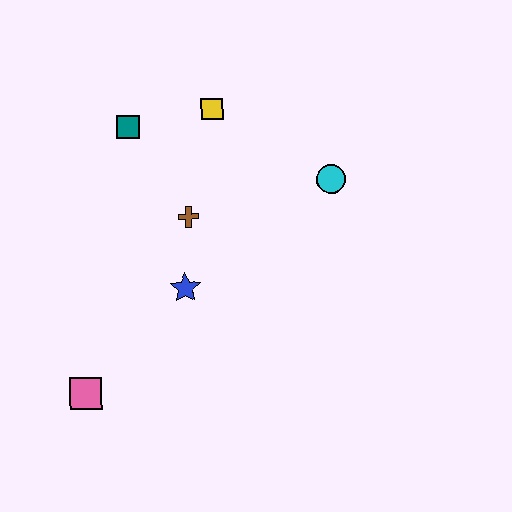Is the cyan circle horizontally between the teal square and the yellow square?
No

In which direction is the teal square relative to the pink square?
The teal square is above the pink square.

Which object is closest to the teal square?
The yellow square is closest to the teal square.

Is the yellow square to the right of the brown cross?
Yes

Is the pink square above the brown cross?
No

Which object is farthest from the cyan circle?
The pink square is farthest from the cyan circle.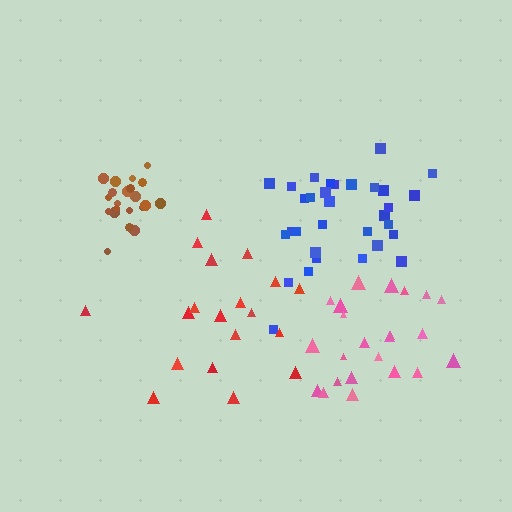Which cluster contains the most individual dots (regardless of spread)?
Blue (32).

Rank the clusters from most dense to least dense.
brown, blue, pink, red.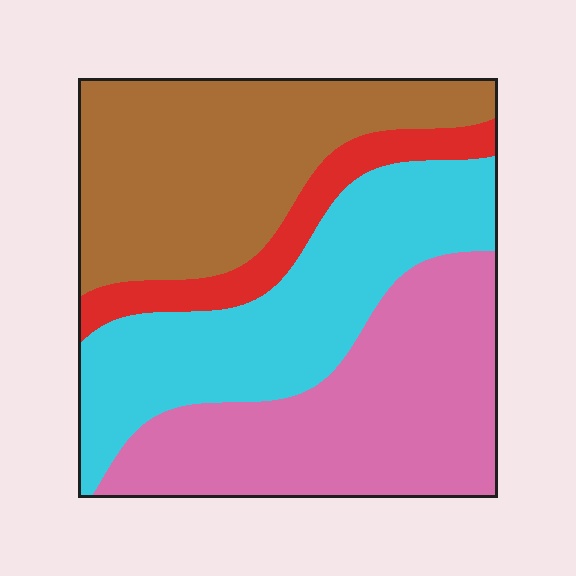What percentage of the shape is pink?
Pink covers around 30% of the shape.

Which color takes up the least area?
Red, at roughly 10%.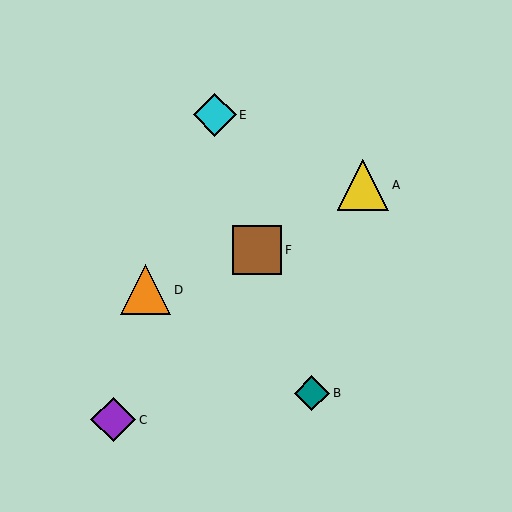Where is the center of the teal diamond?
The center of the teal diamond is at (312, 393).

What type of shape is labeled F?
Shape F is a brown square.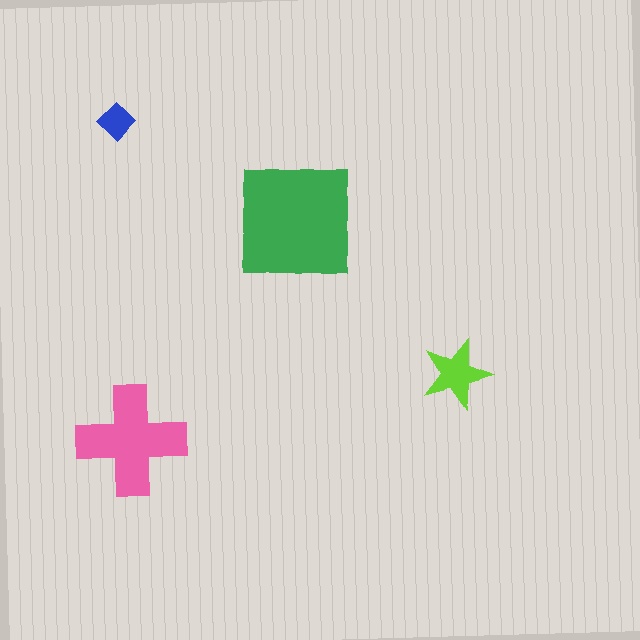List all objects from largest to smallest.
The green square, the pink cross, the lime star, the blue diamond.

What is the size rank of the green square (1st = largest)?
1st.